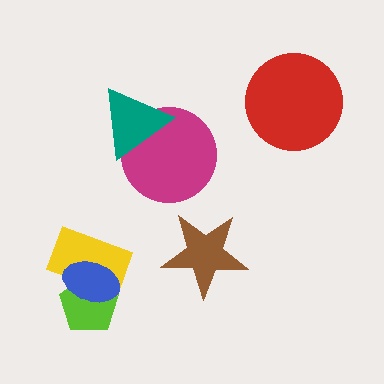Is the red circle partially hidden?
No, no other shape covers it.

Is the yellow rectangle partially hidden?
Yes, it is partially covered by another shape.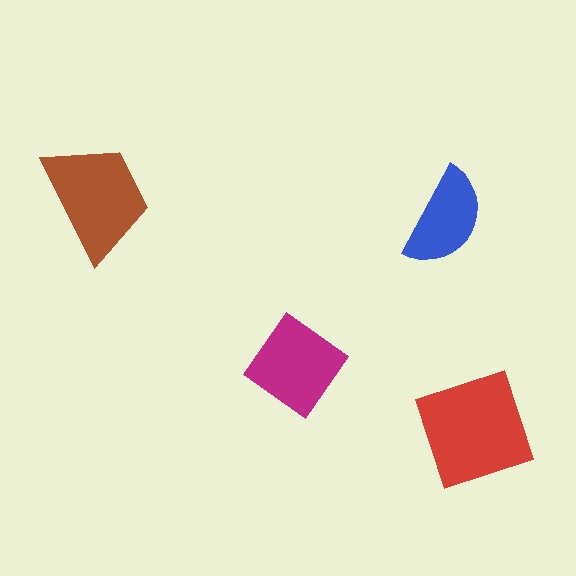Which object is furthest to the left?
The brown trapezoid is leftmost.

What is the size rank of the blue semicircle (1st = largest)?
4th.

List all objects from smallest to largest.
The blue semicircle, the magenta diamond, the brown trapezoid, the red square.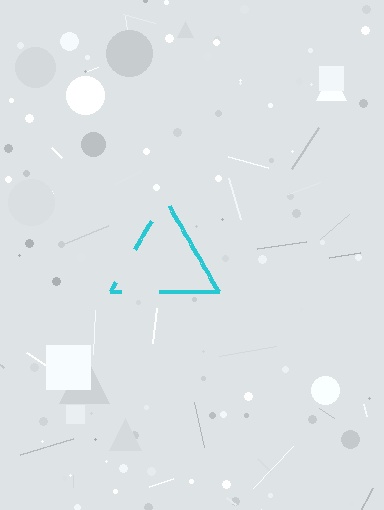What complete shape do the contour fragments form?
The contour fragments form a triangle.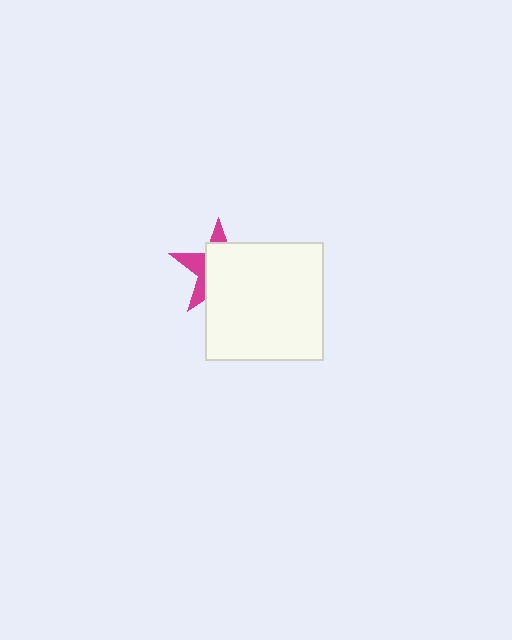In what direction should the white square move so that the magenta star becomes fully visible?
The white square should move toward the lower-right. That is the shortest direction to clear the overlap and leave the magenta star fully visible.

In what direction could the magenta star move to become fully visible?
The magenta star could move toward the upper-left. That would shift it out from behind the white square entirely.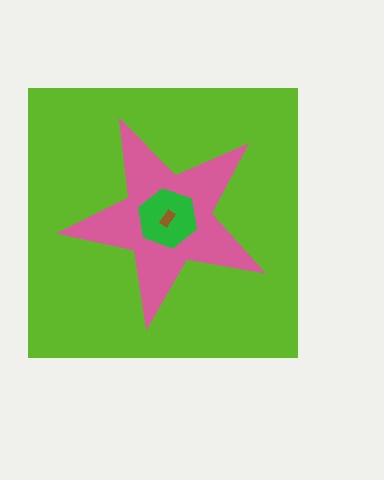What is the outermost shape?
The lime square.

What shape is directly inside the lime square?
The pink star.